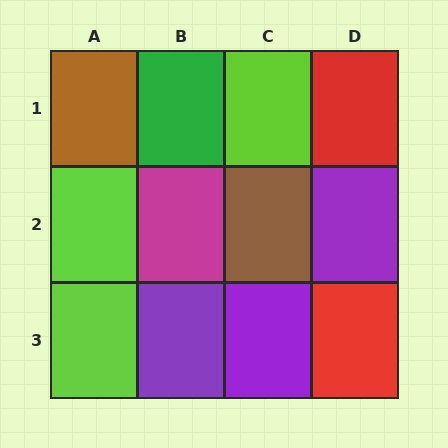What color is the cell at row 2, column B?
Magenta.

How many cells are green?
1 cell is green.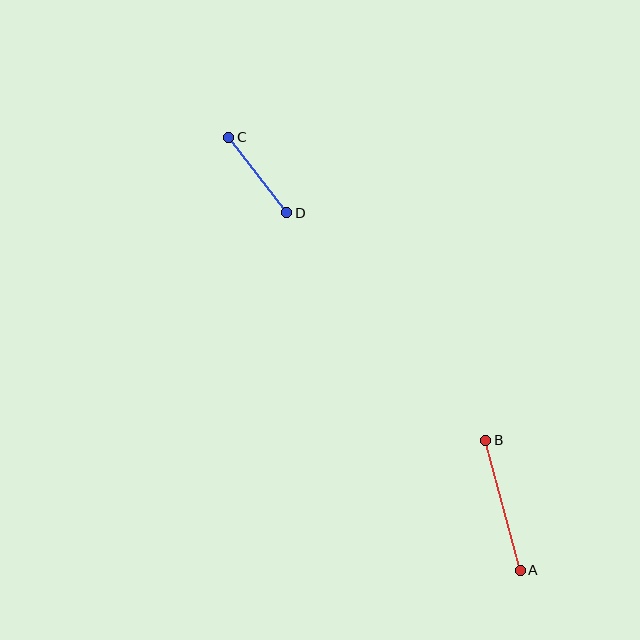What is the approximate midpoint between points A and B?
The midpoint is at approximately (503, 505) pixels.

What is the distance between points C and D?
The distance is approximately 95 pixels.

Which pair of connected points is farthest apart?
Points A and B are farthest apart.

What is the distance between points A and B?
The distance is approximately 135 pixels.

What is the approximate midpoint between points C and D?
The midpoint is at approximately (258, 175) pixels.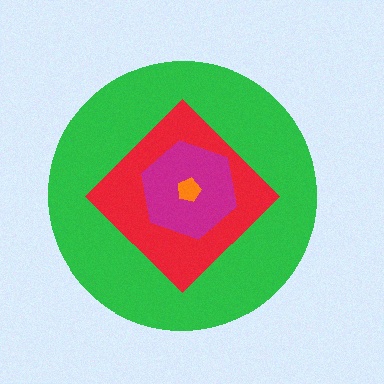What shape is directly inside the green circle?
The red diamond.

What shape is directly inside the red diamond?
The magenta hexagon.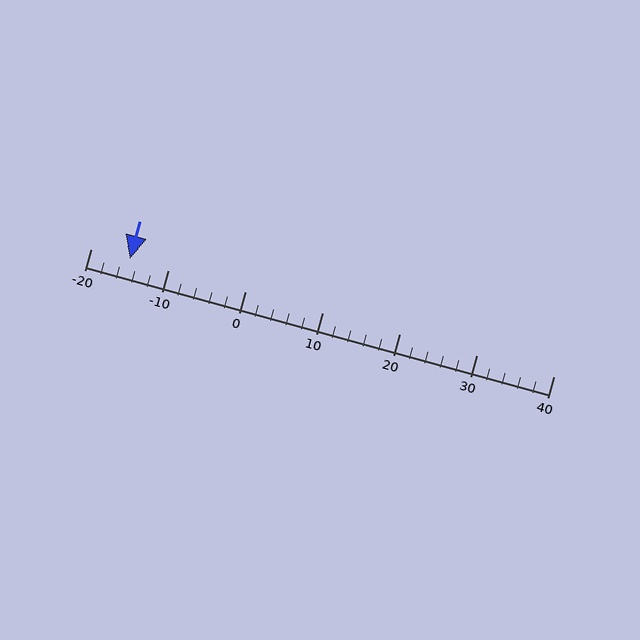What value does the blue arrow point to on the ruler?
The blue arrow points to approximately -15.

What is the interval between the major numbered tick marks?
The major tick marks are spaced 10 units apart.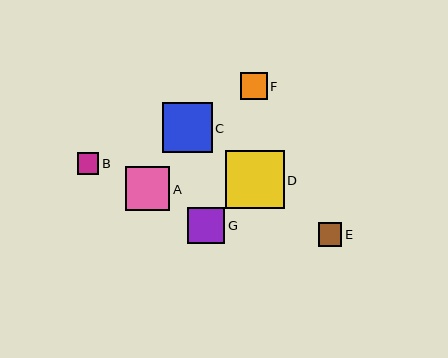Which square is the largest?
Square D is the largest with a size of approximately 58 pixels.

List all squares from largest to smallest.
From largest to smallest: D, C, A, G, F, E, B.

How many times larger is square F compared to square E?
Square F is approximately 1.1 times the size of square E.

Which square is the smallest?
Square B is the smallest with a size of approximately 21 pixels.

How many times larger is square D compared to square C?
Square D is approximately 1.2 times the size of square C.